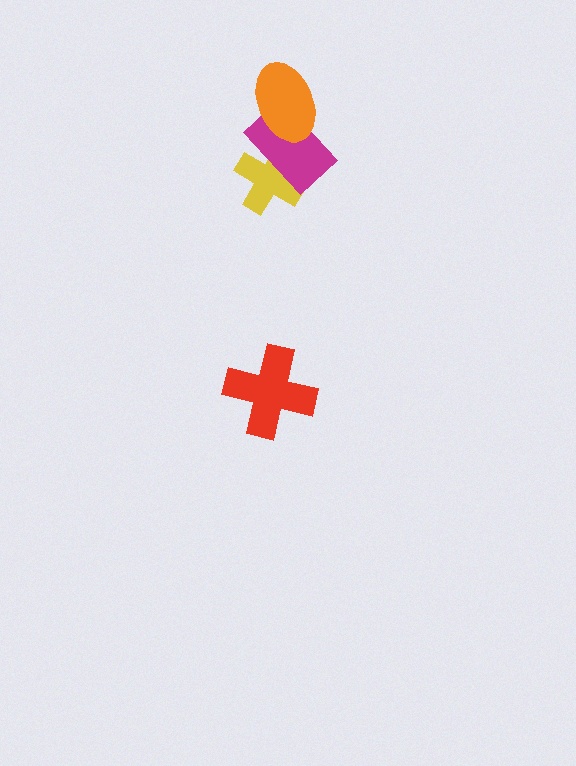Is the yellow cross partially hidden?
Yes, it is partially covered by another shape.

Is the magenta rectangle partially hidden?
Yes, it is partially covered by another shape.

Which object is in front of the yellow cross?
The magenta rectangle is in front of the yellow cross.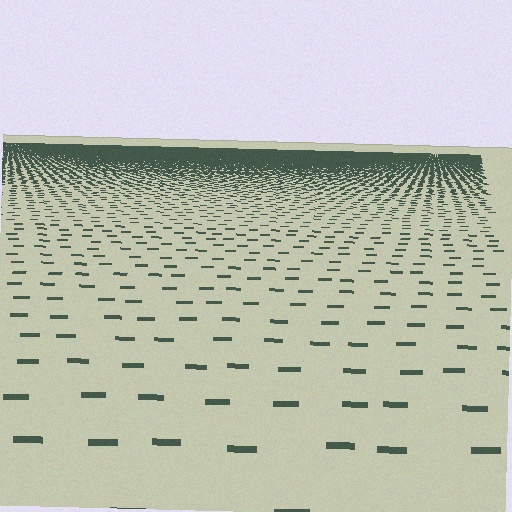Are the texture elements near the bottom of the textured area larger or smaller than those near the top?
Larger. Near the bottom, elements are closer to the viewer and appear at a bigger on-screen size.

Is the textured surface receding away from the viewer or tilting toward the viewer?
The surface is receding away from the viewer. Texture elements get smaller and denser toward the top.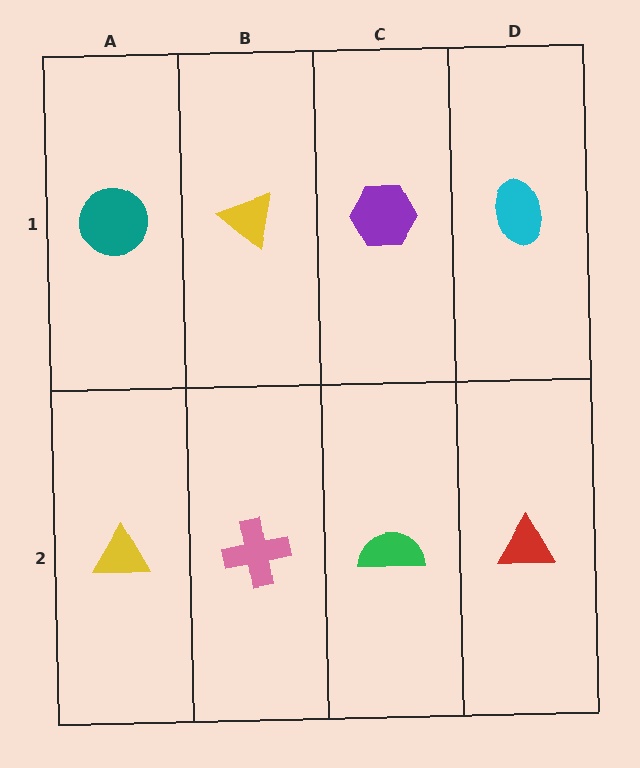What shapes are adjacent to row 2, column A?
A teal circle (row 1, column A), a pink cross (row 2, column B).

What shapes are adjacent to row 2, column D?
A cyan ellipse (row 1, column D), a green semicircle (row 2, column C).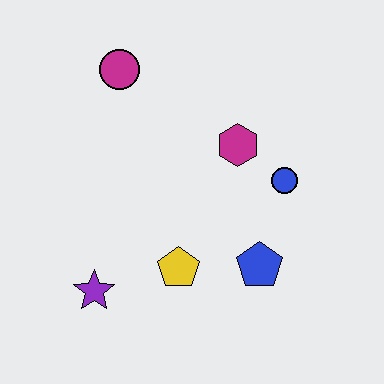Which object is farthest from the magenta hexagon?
The purple star is farthest from the magenta hexagon.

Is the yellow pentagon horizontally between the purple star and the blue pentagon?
Yes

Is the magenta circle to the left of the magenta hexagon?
Yes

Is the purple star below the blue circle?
Yes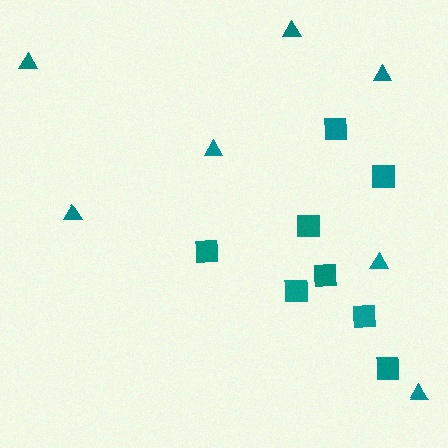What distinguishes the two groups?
There are 2 groups: one group of squares (8) and one group of triangles (7).